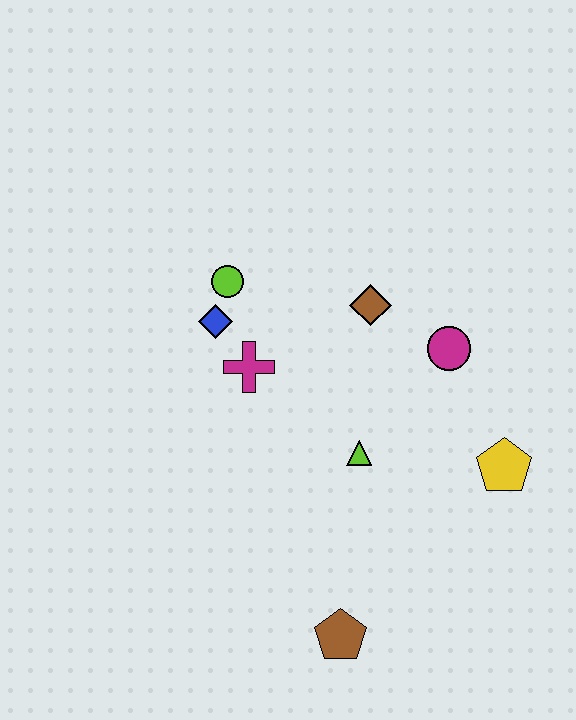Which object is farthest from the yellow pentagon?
The lime circle is farthest from the yellow pentagon.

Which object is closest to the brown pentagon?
The lime triangle is closest to the brown pentagon.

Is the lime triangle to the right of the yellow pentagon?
No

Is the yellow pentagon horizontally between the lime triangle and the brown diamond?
No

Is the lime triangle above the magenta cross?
No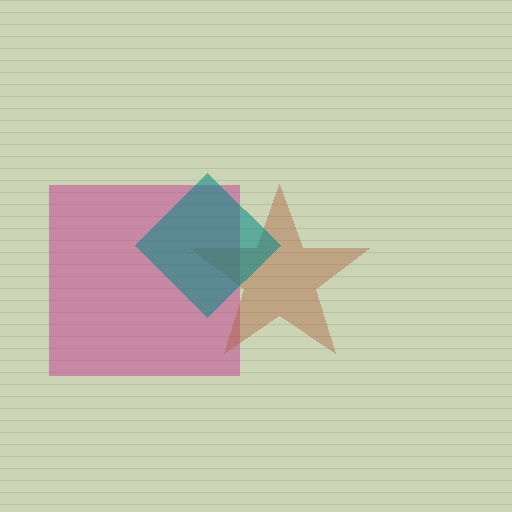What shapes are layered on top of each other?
The layered shapes are: a magenta square, a brown star, a teal diamond.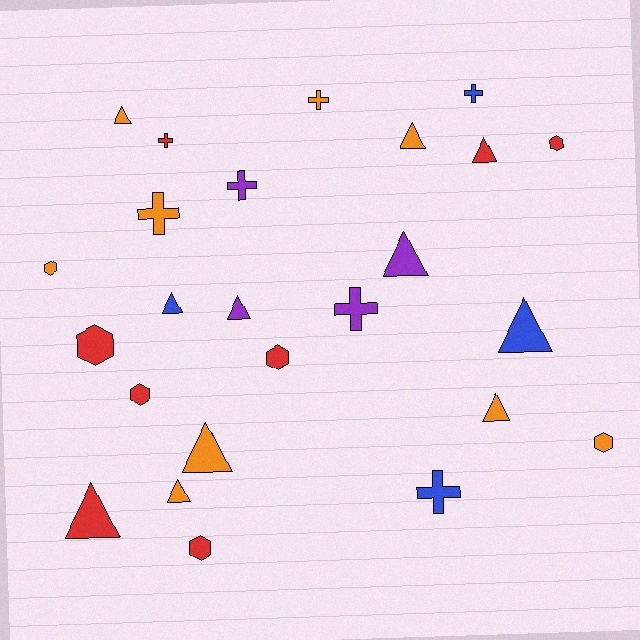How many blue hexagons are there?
There are no blue hexagons.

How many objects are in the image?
There are 25 objects.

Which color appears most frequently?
Orange, with 9 objects.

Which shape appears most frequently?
Triangle, with 11 objects.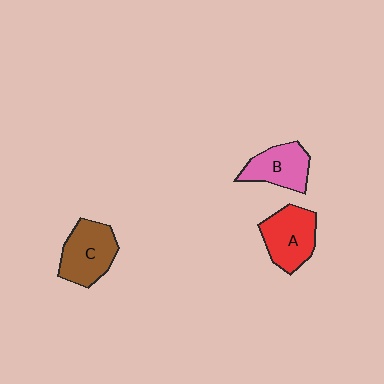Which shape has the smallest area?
Shape B (pink).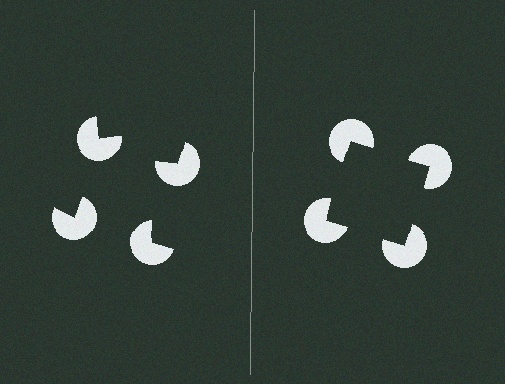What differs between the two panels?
The pac-man discs are positioned identically on both sides; only the wedge orientations differ. On the right they align to a square; on the left they are misaligned.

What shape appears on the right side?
An illusory square.